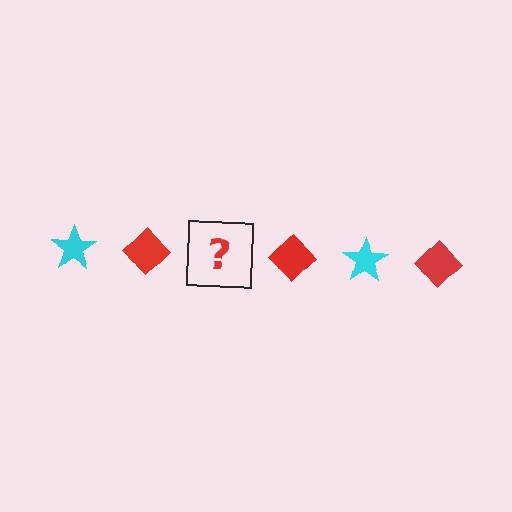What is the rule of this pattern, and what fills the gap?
The rule is that the pattern alternates between cyan star and red diamond. The gap should be filled with a cyan star.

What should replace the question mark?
The question mark should be replaced with a cyan star.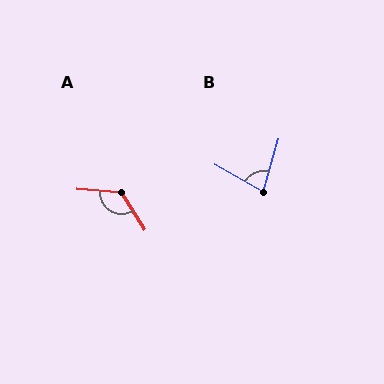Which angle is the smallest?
B, at approximately 77 degrees.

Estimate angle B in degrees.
Approximately 77 degrees.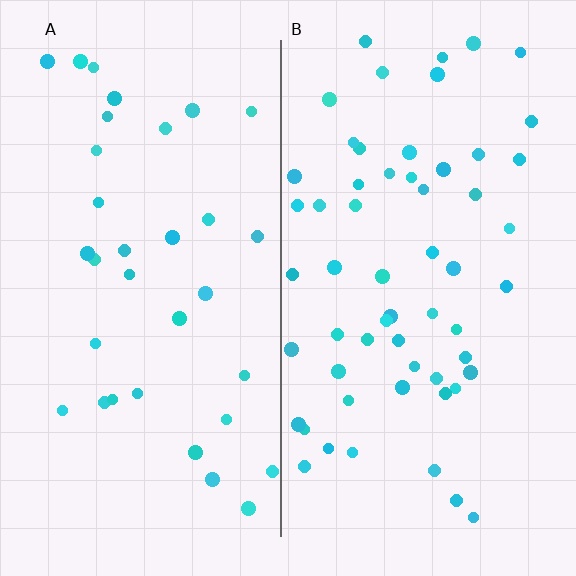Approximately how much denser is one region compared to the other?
Approximately 1.7× — region B over region A.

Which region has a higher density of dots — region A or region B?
B (the right).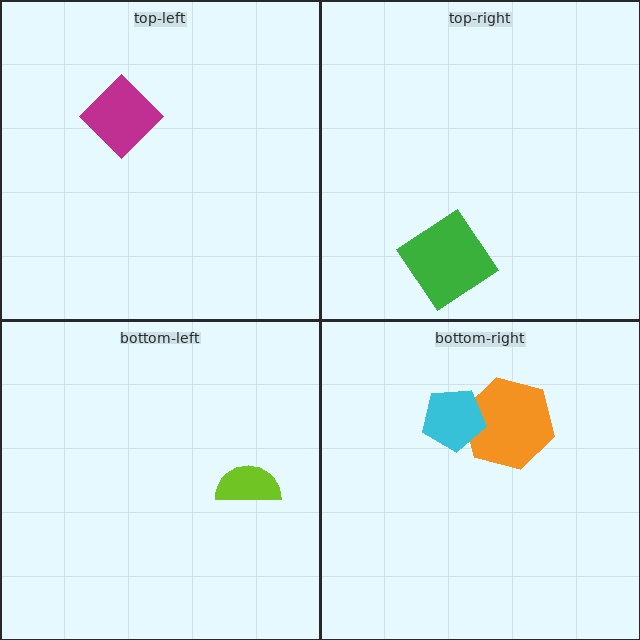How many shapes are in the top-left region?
1.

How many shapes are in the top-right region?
1.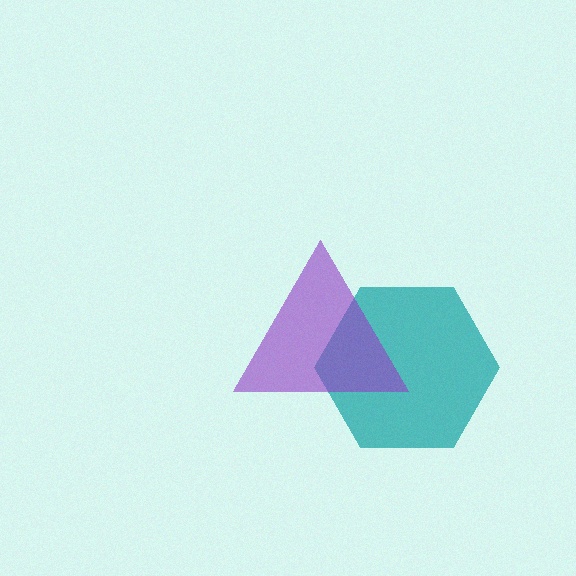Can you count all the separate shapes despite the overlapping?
Yes, there are 2 separate shapes.